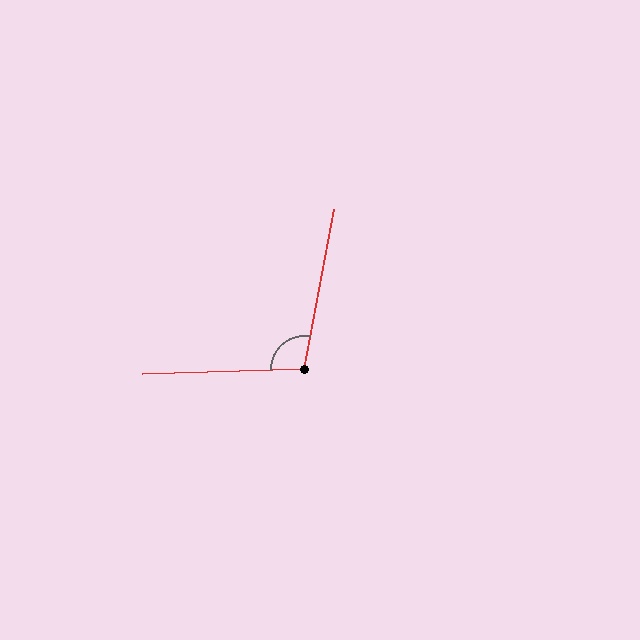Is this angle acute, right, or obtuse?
It is obtuse.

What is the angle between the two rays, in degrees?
Approximately 102 degrees.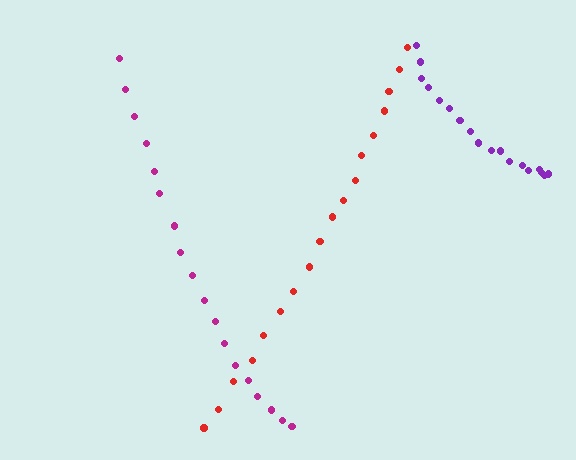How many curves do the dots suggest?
There are 3 distinct paths.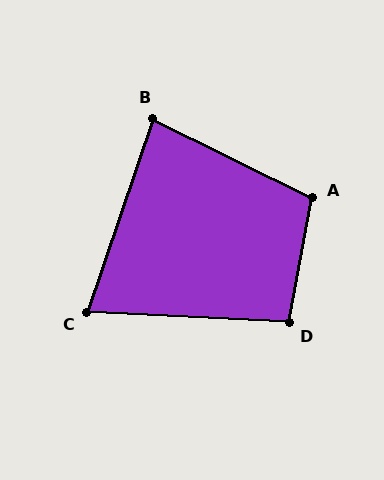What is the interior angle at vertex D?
Approximately 98 degrees (obtuse).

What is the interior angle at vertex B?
Approximately 82 degrees (acute).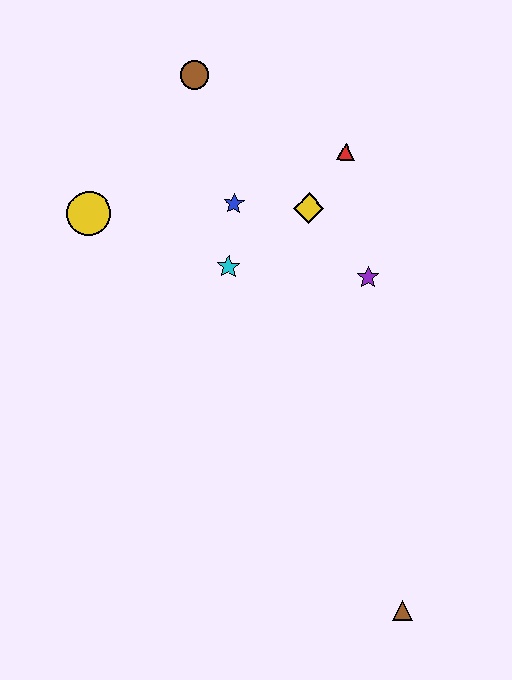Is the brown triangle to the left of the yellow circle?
No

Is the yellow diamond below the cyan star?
No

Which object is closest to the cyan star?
The blue star is closest to the cyan star.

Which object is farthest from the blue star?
The brown triangle is farthest from the blue star.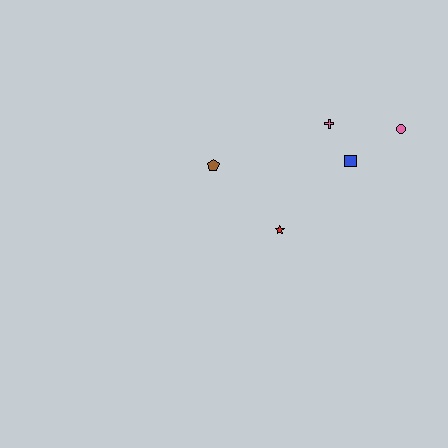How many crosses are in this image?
There is 1 cross.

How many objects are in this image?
There are 5 objects.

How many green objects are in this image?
There are no green objects.